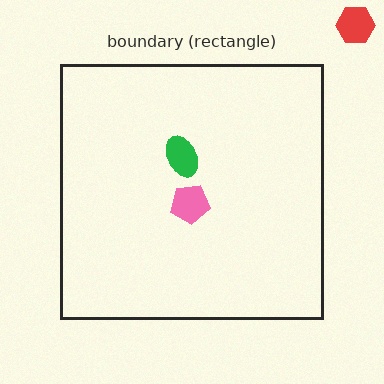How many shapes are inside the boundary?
2 inside, 1 outside.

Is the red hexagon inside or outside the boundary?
Outside.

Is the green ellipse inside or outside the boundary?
Inside.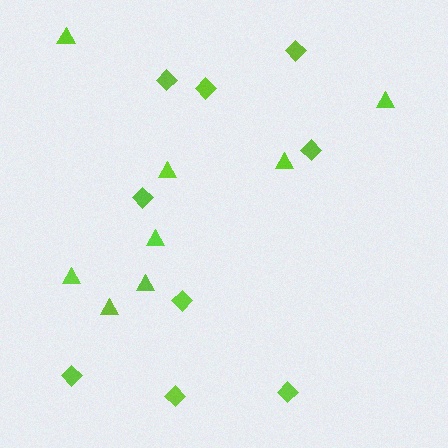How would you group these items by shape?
There are 2 groups: one group of diamonds (9) and one group of triangles (8).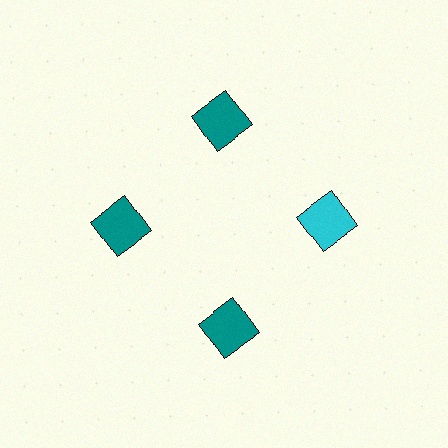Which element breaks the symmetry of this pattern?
The cyan square at roughly the 3 o'clock position breaks the symmetry. All other shapes are teal squares.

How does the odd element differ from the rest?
It has a different color: cyan instead of teal.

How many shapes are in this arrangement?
There are 4 shapes arranged in a ring pattern.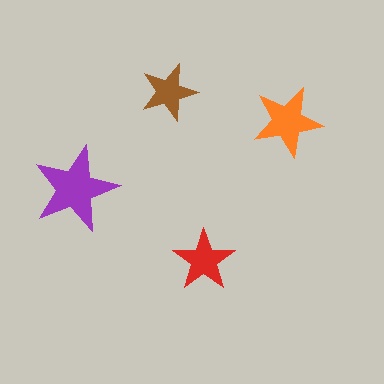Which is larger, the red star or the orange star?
The orange one.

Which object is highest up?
The brown star is topmost.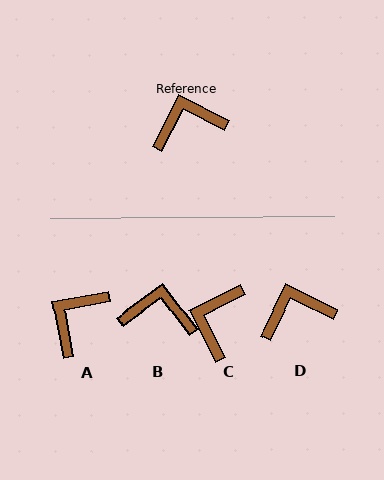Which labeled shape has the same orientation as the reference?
D.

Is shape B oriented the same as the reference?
No, it is off by about 26 degrees.